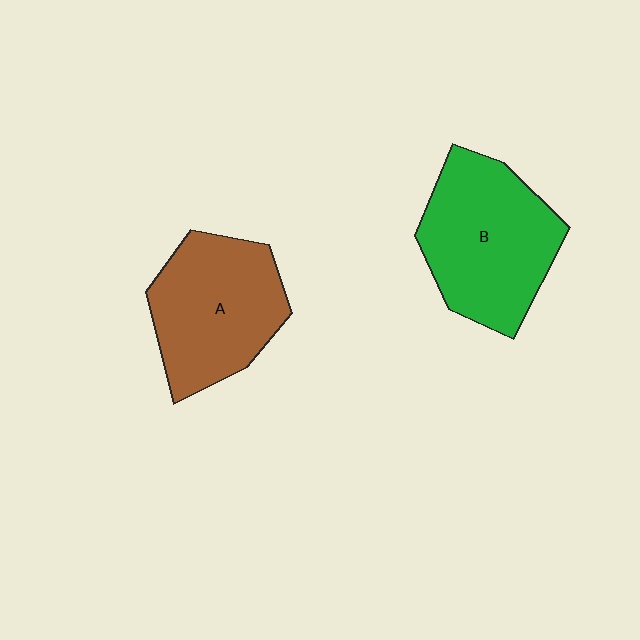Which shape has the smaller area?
Shape A (brown).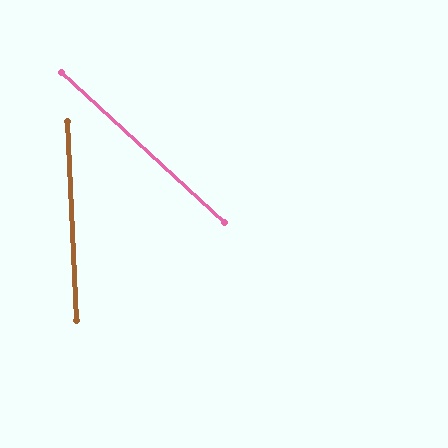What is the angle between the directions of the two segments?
Approximately 45 degrees.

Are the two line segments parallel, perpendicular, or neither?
Neither parallel nor perpendicular — they differ by about 45°.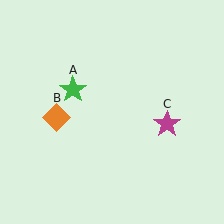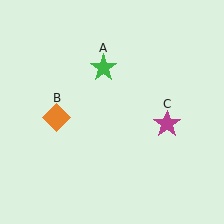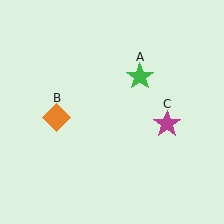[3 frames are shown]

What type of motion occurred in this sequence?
The green star (object A) rotated clockwise around the center of the scene.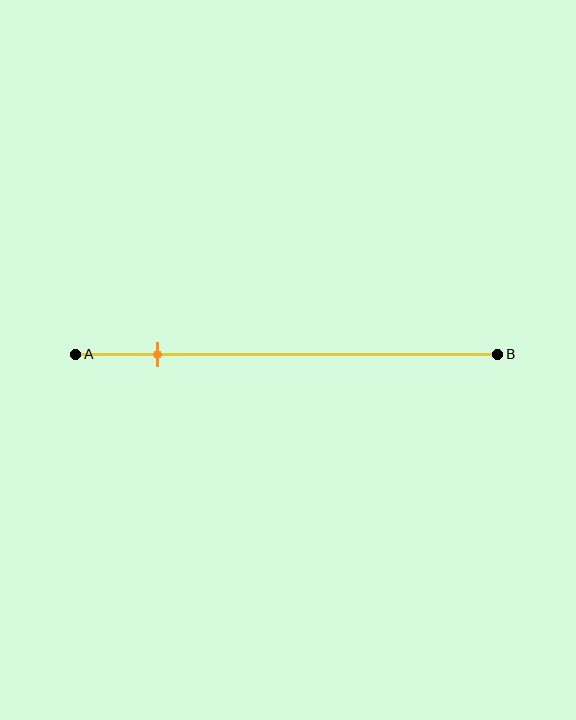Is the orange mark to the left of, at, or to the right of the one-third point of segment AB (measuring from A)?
The orange mark is to the left of the one-third point of segment AB.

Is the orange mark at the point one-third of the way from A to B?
No, the mark is at about 20% from A, not at the 33% one-third point.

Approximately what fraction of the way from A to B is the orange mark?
The orange mark is approximately 20% of the way from A to B.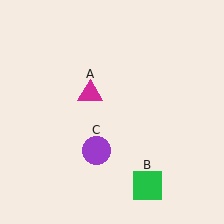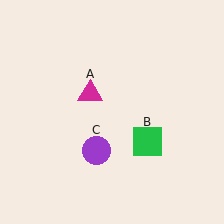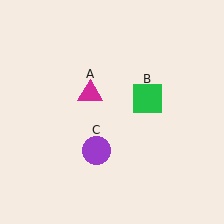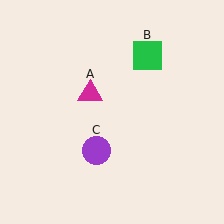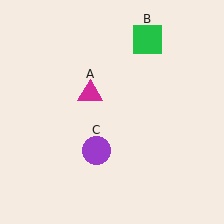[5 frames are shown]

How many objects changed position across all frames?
1 object changed position: green square (object B).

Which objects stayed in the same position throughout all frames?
Magenta triangle (object A) and purple circle (object C) remained stationary.